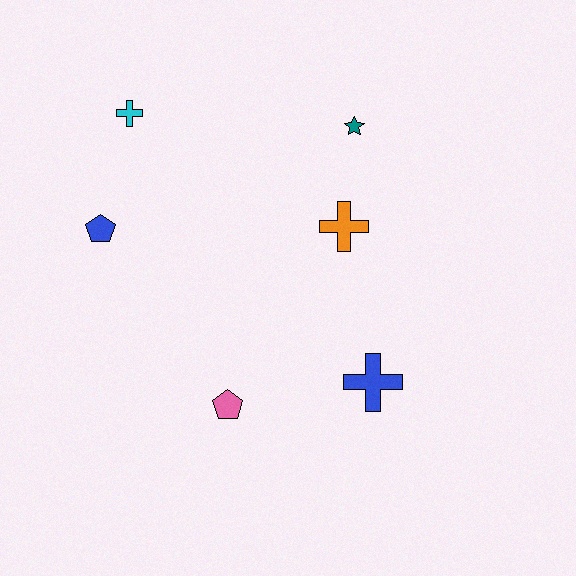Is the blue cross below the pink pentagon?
No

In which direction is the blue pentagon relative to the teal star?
The blue pentagon is to the left of the teal star.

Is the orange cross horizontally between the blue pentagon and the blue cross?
Yes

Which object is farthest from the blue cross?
The cyan cross is farthest from the blue cross.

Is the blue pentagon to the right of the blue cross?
No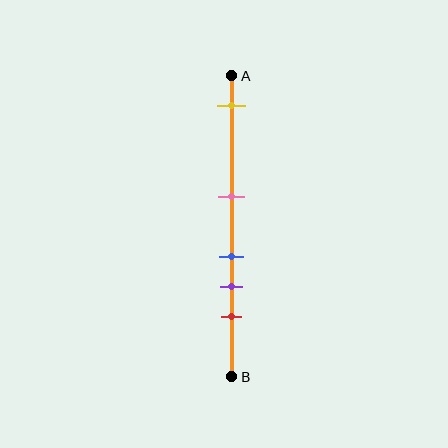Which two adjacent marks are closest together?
The blue and purple marks are the closest adjacent pair.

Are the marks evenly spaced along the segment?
No, the marks are not evenly spaced.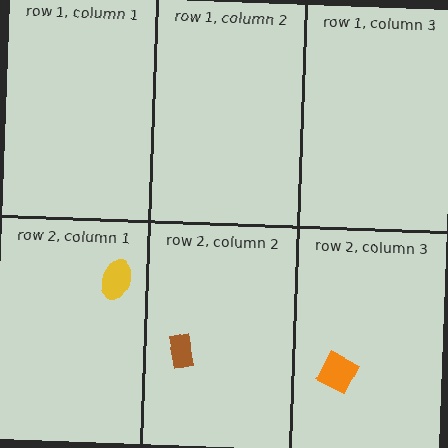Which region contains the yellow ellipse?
The row 2, column 1 region.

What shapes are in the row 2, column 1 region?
The yellow ellipse.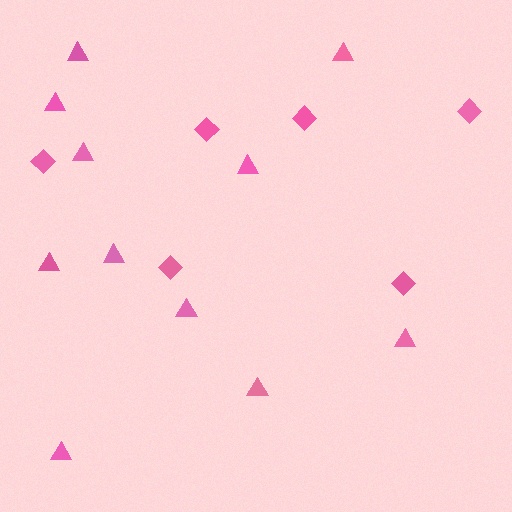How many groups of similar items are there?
There are 2 groups: one group of diamonds (6) and one group of triangles (11).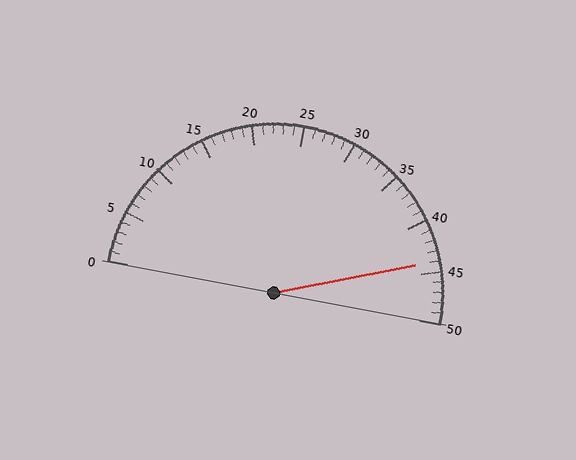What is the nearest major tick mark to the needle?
The nearest major tick mark is 45.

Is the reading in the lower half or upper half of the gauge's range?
The reading is in the upper half of the range (0 to 50).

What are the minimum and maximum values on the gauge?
The gauge ranges from 0 to 50.